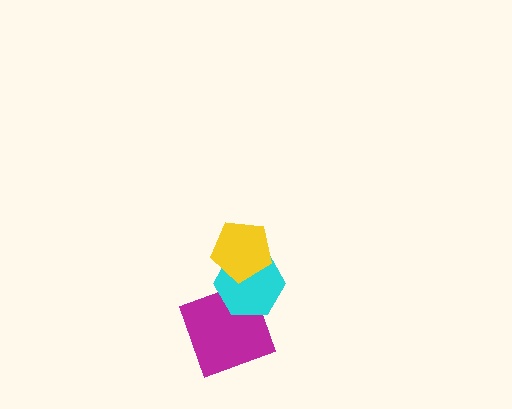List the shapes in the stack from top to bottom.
From top to bottom: the yellow pentagon, the cyan hexagon, the magenta square.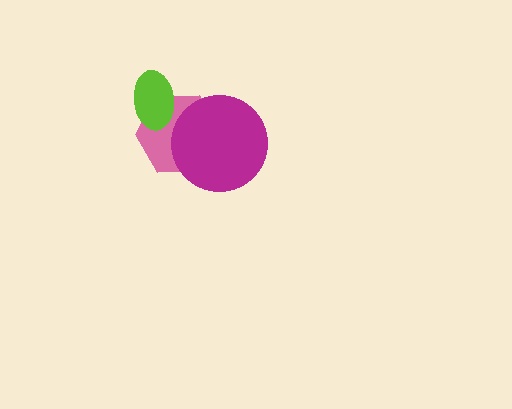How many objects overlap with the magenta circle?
1 object overlaps with the magenta circle.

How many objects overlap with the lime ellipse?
1 object overlaps with the lime ellipse.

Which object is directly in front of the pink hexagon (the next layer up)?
The lime ellipse is directly in front of the pink hexagon.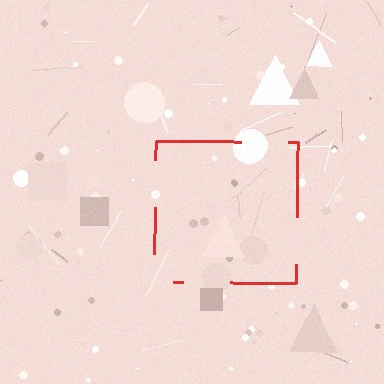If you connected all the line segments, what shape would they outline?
They would outline a square.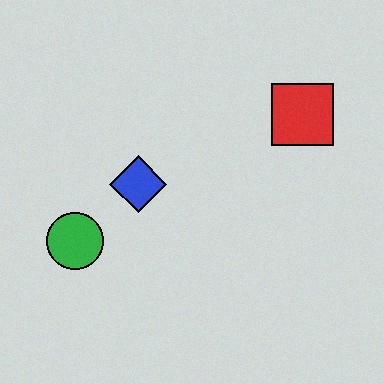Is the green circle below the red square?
Yes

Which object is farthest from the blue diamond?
The red square is farthest from the blue diamond.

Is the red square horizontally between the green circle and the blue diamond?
No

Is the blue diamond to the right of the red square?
No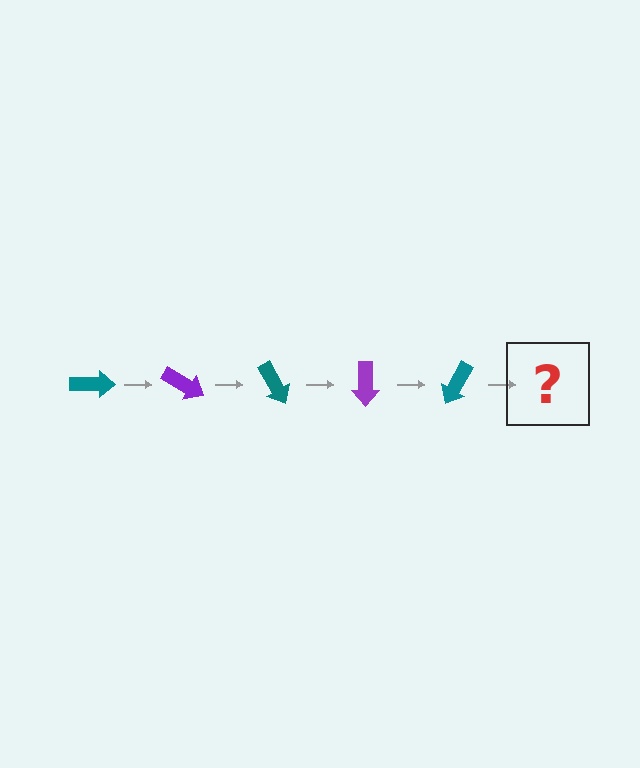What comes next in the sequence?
The next element should be a purple arrow, rotated 150 degrees from the start.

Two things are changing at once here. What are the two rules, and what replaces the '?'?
The two rules are that it rotates 30 degrees each step and the color cycles through teal and purple. The '?' should be a purple arrow, rotated 150 degrees from the start.